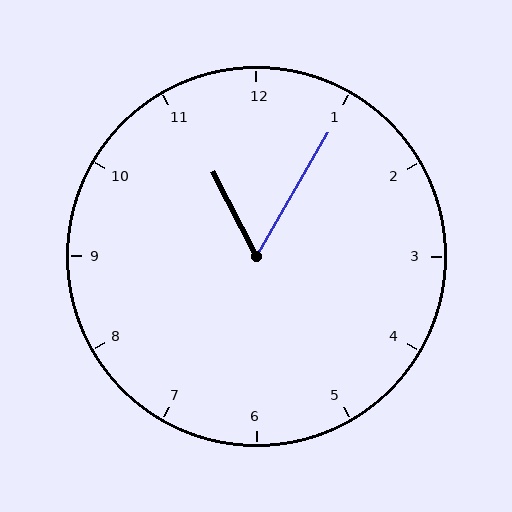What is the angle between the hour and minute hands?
Approximately 58 degrees.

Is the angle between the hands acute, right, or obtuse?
It is acute.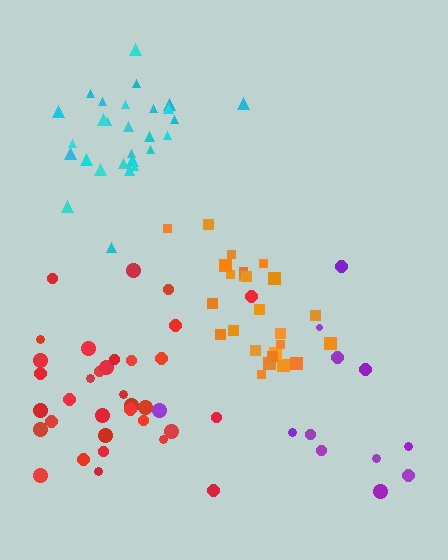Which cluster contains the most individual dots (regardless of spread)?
Red (35).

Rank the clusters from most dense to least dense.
cyan, red, orange, purple.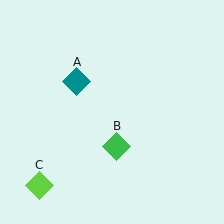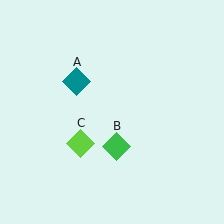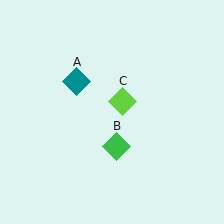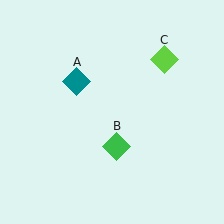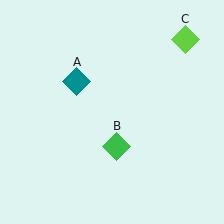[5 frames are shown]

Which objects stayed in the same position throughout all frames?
Teal diamond (object A) and green diamond (object B) remained stationary.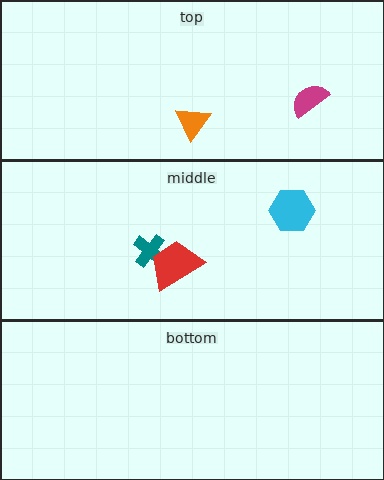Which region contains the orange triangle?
The top region.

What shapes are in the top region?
The orange triangle, the magenta semicircle.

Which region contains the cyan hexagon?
The middle region.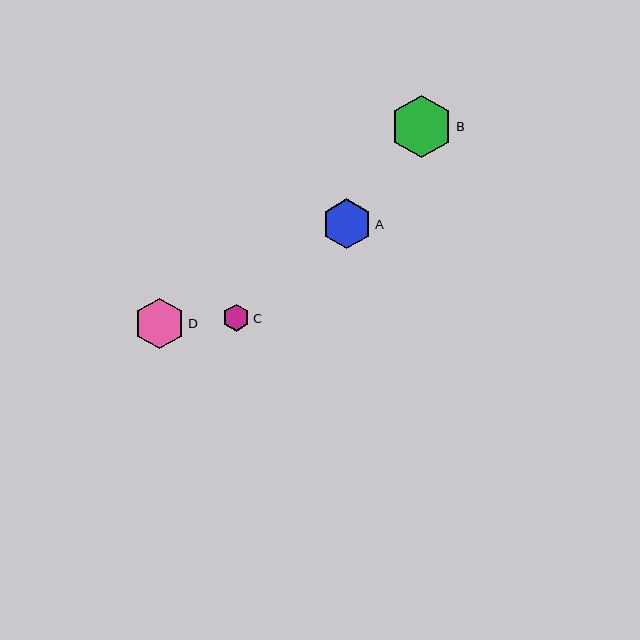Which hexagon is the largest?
Hexagon B is the largest with a size of approximately 62 pixels.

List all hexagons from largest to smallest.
From largest to smallest: B, D, A, C.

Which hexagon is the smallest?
Hexagon C is the smallest with a size of approximately 27 pixels.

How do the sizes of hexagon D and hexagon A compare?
Hexagon D and hexagon A are approximately the same size.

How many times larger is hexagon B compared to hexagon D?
Hexagon B is approximately 1.2 times the size of hexagon D.